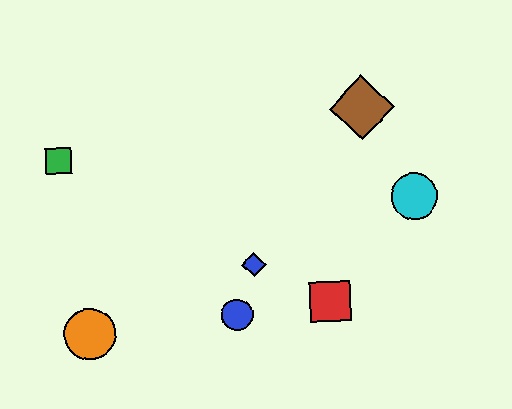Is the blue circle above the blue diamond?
No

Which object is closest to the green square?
The orange circle is closest to the green square.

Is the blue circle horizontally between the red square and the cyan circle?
No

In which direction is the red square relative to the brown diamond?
The red square is below the brown diamond.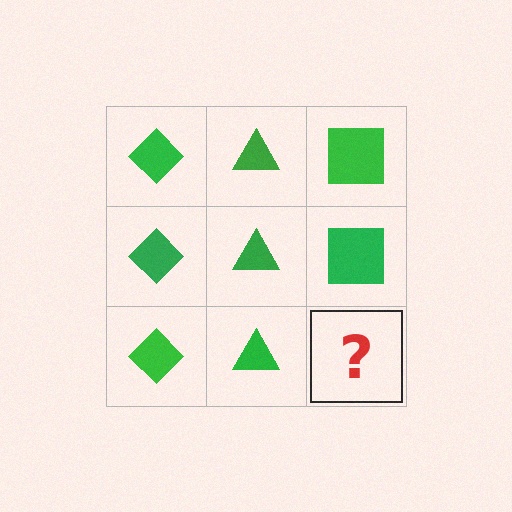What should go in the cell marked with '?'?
The missing cell should contain a green square.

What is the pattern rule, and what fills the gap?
The rule is that each column has a consistent shape. The gap should be filled with a green square.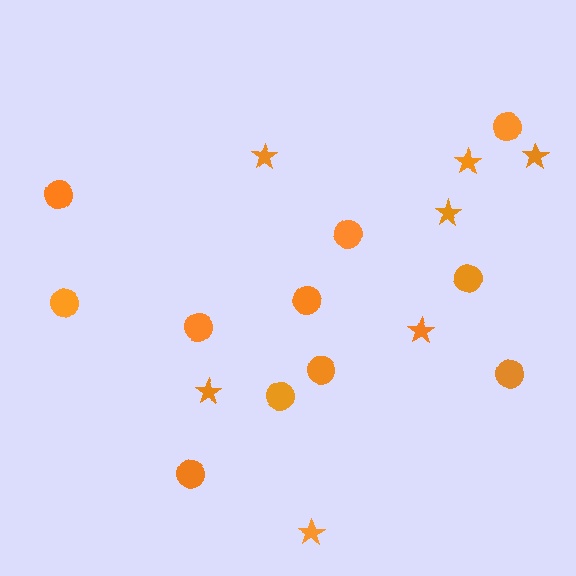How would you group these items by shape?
There are 2 groups: one group of circles (11) and one group of stars (7).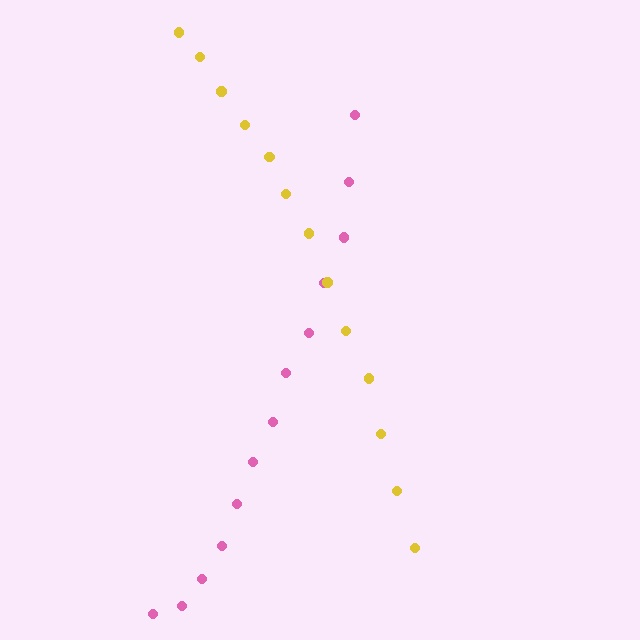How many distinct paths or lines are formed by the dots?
There are 2 distinct paths.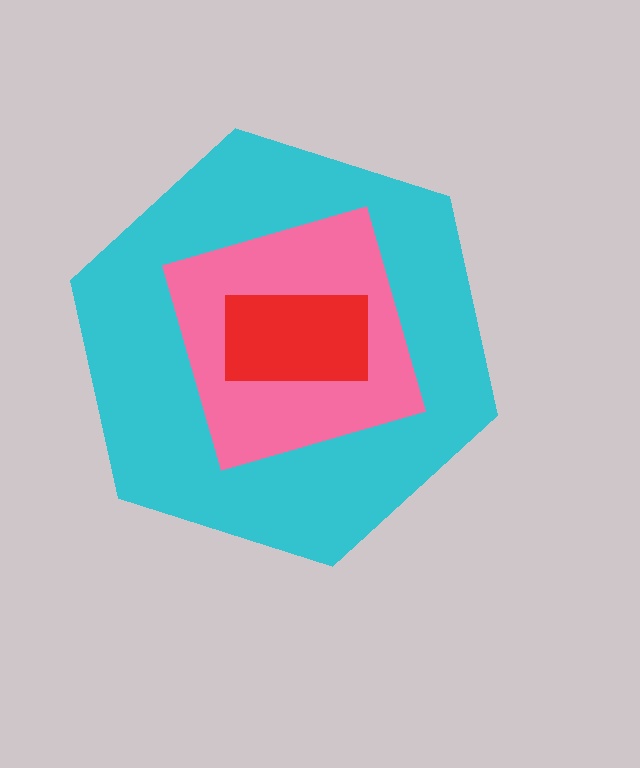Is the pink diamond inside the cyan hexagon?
Yes.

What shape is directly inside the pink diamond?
The red rectangle.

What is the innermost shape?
The red rectangle.